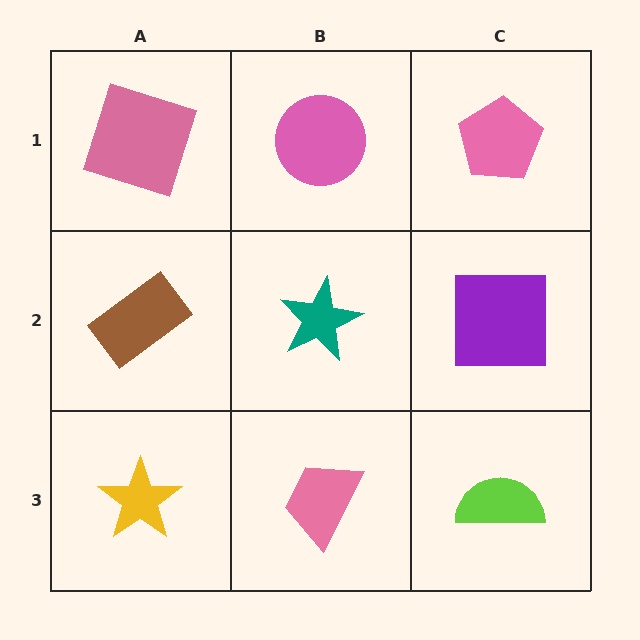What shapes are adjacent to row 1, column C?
A purple square (row 2, column C), a pink circle (row 1, column B).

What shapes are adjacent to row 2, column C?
A pink pentagon (row 1, column C), a lime semicircle (row 3, column C), a teal star (row 2, column B).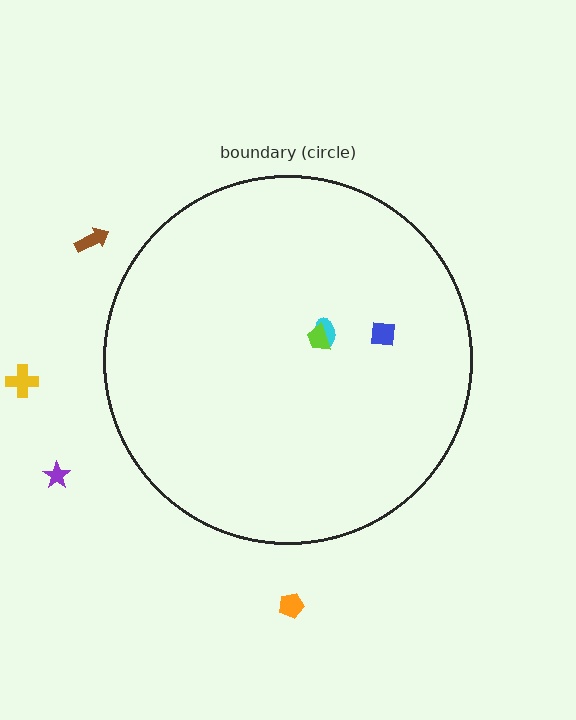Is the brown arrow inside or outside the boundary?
Outside.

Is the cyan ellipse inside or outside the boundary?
Inside.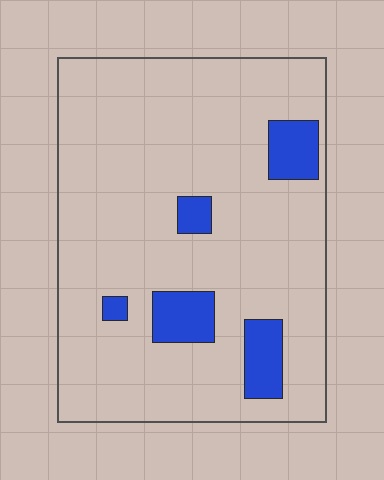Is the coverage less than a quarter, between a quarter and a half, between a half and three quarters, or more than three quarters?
Less than a quarter.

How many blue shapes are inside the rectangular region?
5.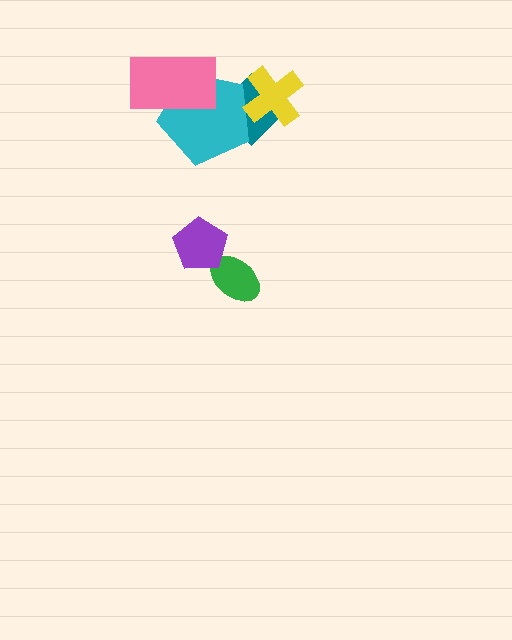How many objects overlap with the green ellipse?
1 object overlaps with the green ellipse.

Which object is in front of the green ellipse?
The purple pentagon is in front of the green ellipse.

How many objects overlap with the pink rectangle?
1 object overlaps with the pink rectangle.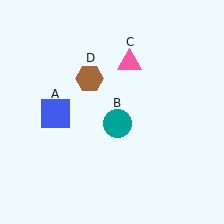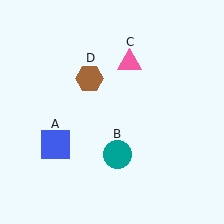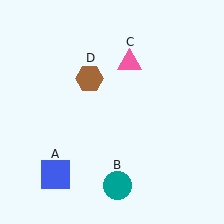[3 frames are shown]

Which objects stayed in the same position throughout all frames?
Pink triangle (object C) and brown hexagon (object D) remained stationary.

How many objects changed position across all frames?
2 objects changed position: blue square (object A), teal circle (object B).